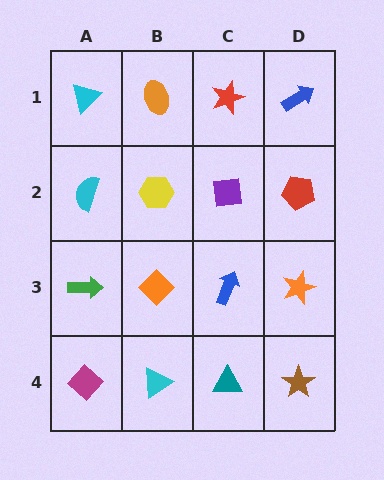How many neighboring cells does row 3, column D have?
3.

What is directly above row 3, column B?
A yellow hexagon.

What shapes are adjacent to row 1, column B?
A yellow hexagon (row 2, column B), a cyan triangle (row 1, column A), a red star (row 1, column C).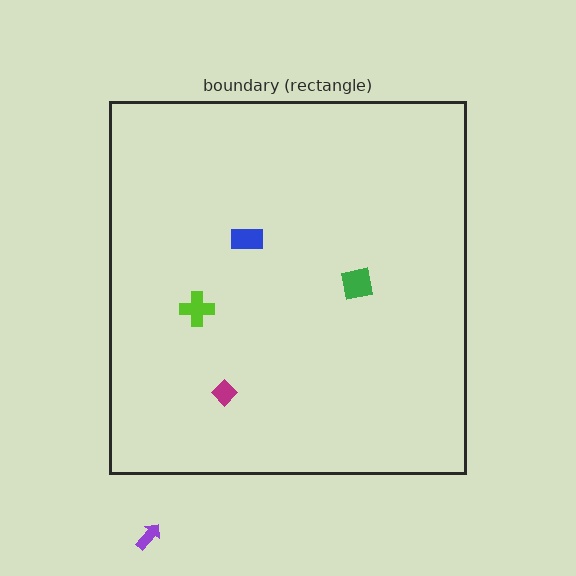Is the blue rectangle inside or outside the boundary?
Inside.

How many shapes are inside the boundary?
4 inside, 1 outside.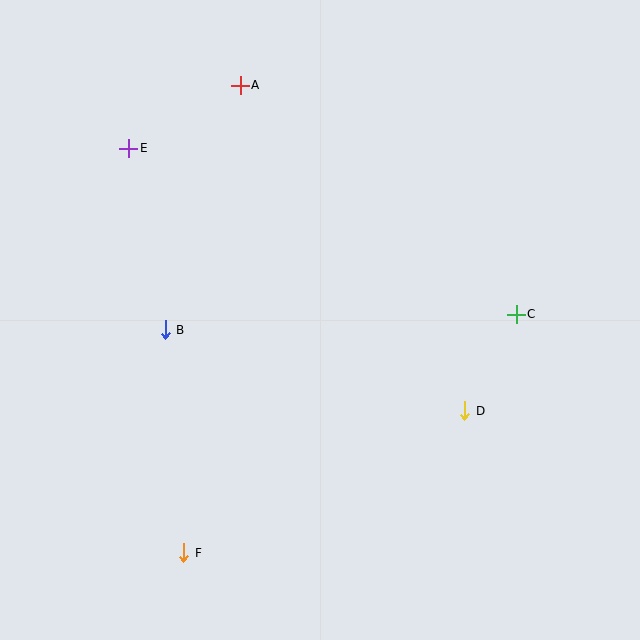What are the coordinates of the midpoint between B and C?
The midpoint between B and C is at (341, 322).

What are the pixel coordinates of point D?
Point D is at (465, 411).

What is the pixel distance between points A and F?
The distance between A and F is 471 pixels.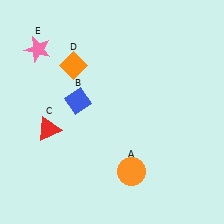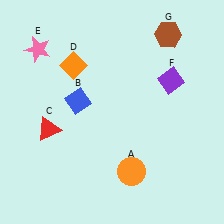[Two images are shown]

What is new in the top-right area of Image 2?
A purple diamond (F) was added in the top-right area of Image 2.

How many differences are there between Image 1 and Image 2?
There are 2 differences between the two images.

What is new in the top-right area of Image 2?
A brown hexagon (G) was added in the top-right area of Image 2.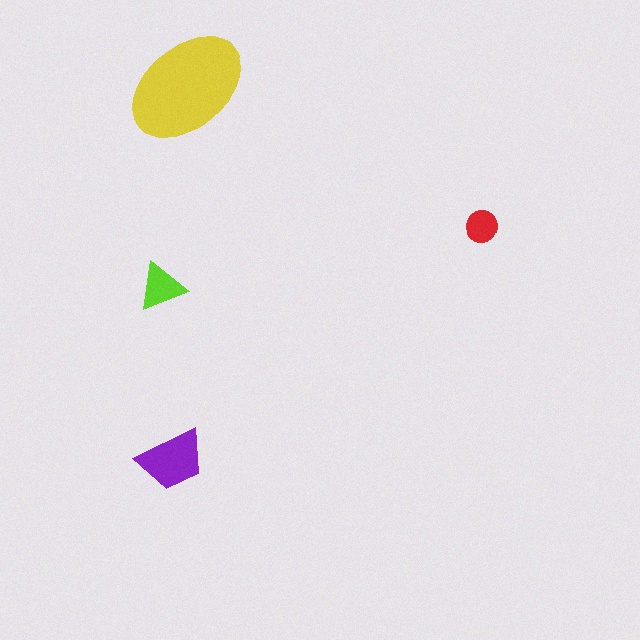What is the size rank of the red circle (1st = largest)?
4th.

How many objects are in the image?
There are 4 objects in the image.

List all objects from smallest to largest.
The red circle, the lime triangle, the purple trapezoid, the yellow ellipse.